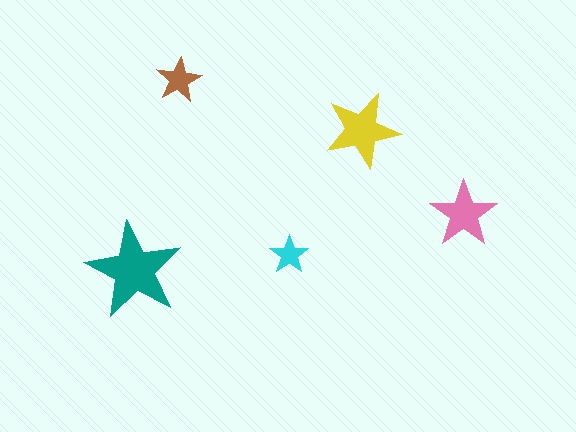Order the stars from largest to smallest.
the teal one, the yellow one, the pink one, the brown one, the cyan one.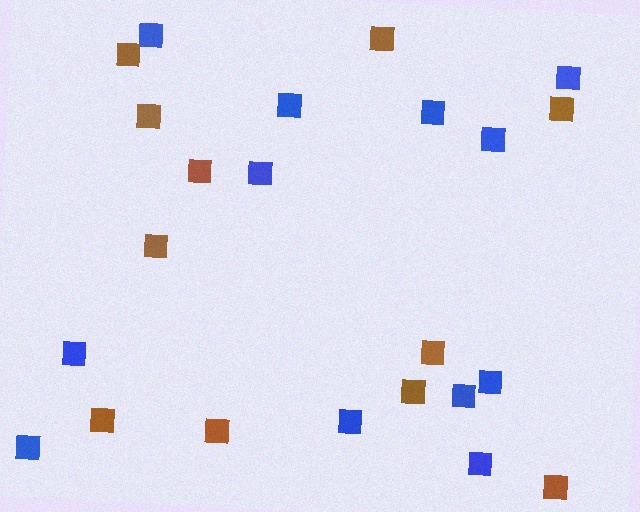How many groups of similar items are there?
There are 2 groups: one group of blue squares (12) and one group of brown squares (11).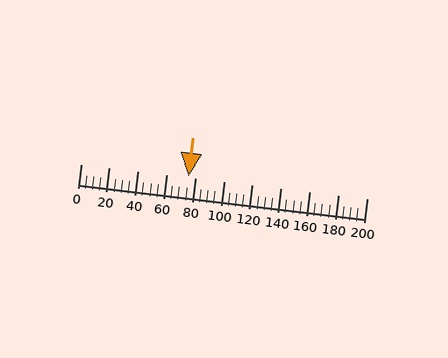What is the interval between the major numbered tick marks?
The major tick marks are spaced 20 units apart.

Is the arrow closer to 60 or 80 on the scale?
The arrow is closer to 80.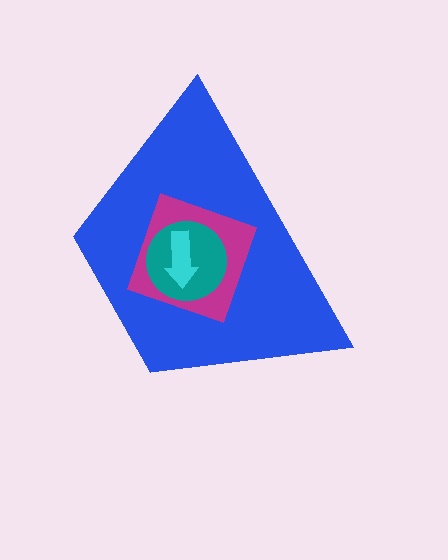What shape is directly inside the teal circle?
The cyan arrow.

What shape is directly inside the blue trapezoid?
The magenta diamond.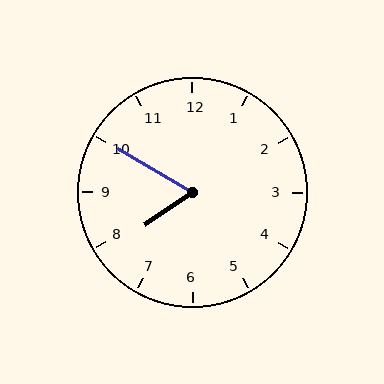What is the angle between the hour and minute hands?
Approximately 65 degrees.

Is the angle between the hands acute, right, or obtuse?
It is acute.